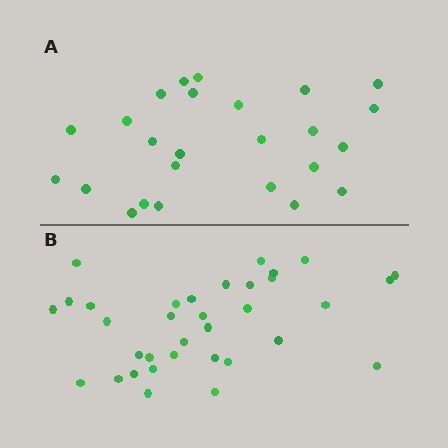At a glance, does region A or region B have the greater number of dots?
Region B (the bottom region) has more dots.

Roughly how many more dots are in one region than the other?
Region B has roughly 8 or so more dots than region A.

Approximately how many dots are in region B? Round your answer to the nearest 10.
About 30 dots. (The exact count is 34, which rounds to 30.)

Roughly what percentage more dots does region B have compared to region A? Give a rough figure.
About 35% more.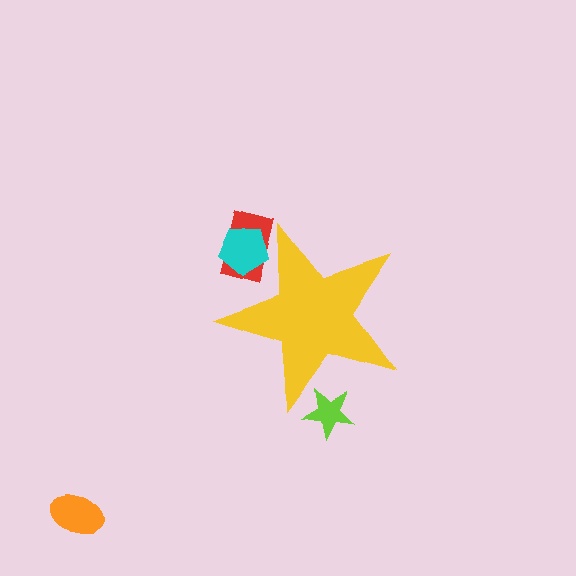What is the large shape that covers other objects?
A yellow star.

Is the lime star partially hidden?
Yes, the lime star is partially hidden behind the yellow star.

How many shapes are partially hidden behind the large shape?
3 shapes are partially hidden.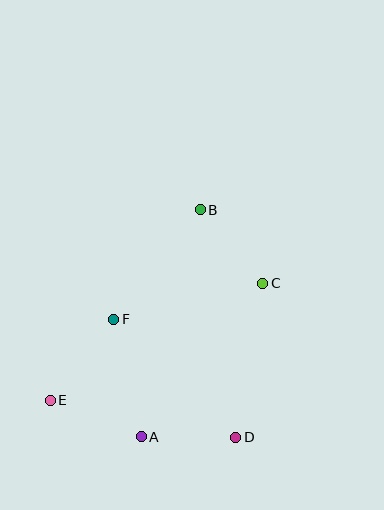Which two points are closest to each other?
Points A and D are closest to each other.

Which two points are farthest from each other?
Points B and E are farthest from each other.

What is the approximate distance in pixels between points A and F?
The distance between A and F is approximately 121 pixels.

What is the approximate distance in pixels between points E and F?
The distance between E and F is approximately 103 pixels.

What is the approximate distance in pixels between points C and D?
The distance between C and D is approximately 156 pixels.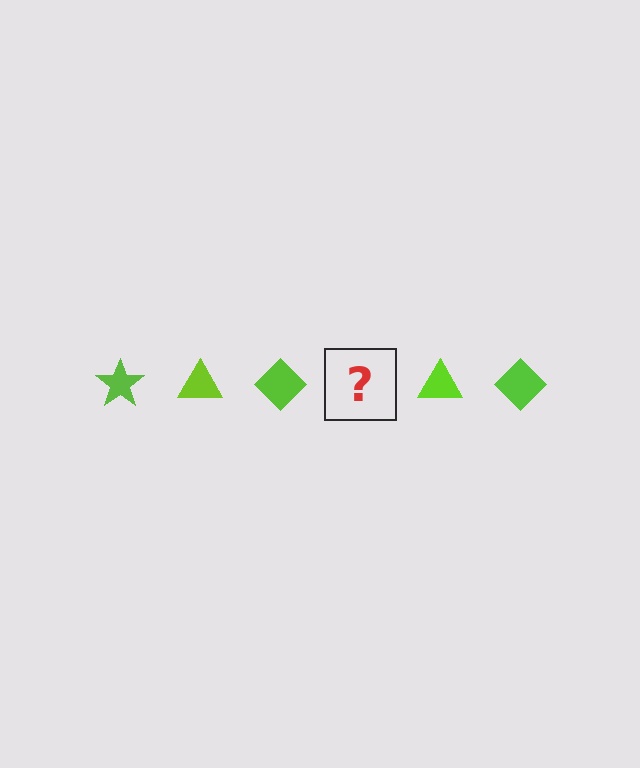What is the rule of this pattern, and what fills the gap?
The rule is that the pattern cycles through star, triangle, diamond shapes in lime. The gap should be filled with a lime star.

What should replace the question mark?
The question mark should be replaced with a lime star.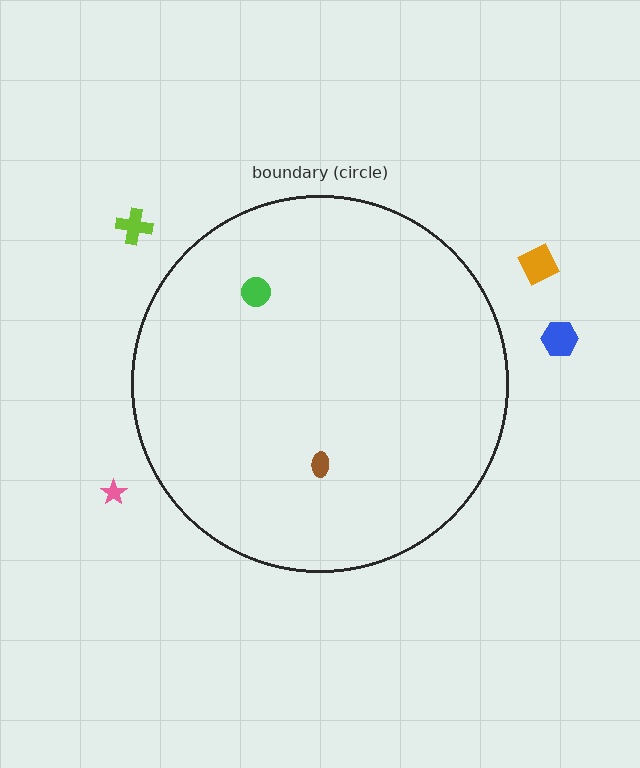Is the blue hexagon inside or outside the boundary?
Outside.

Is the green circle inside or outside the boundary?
Inside.